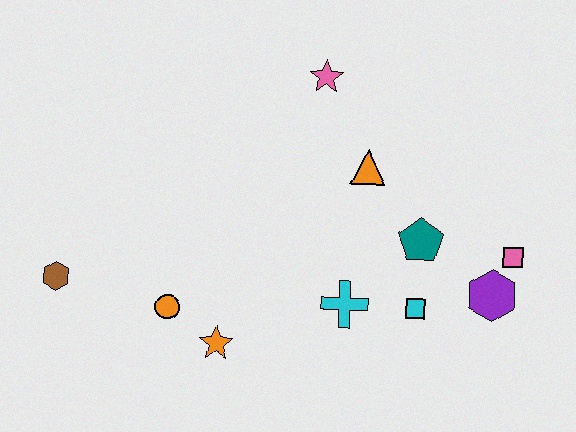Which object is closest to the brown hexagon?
The orange circle is closest to the brown hexagon.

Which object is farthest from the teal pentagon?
The brown hexagon is farthest from the teal pentagon.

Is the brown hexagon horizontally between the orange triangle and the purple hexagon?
No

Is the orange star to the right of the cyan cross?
No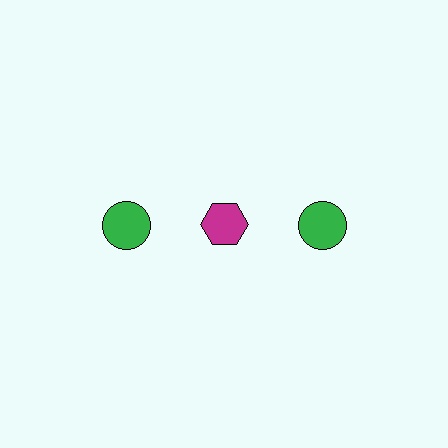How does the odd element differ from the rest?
It differs in both color (magenta instead of green) and shape (hexagon instead of circle).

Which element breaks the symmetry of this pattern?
The magenta hexagon in the top row, second from left column breaks the symmetry. All other shapes are green circles.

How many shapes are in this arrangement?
There are 3 shapes arranged in a grid pattern.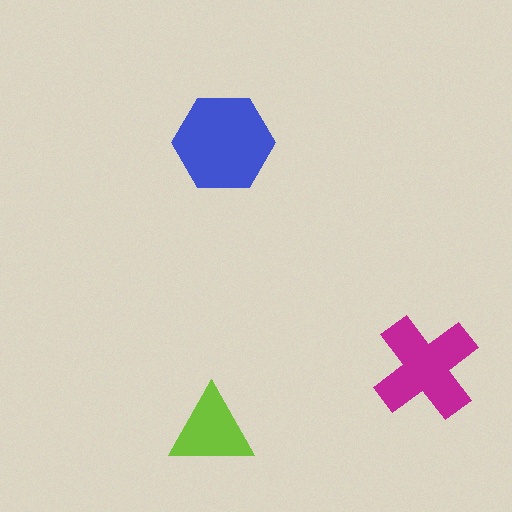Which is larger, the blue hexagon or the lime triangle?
The blue hexagon.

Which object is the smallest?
The lime triangle.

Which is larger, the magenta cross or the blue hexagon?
The blue hexagon.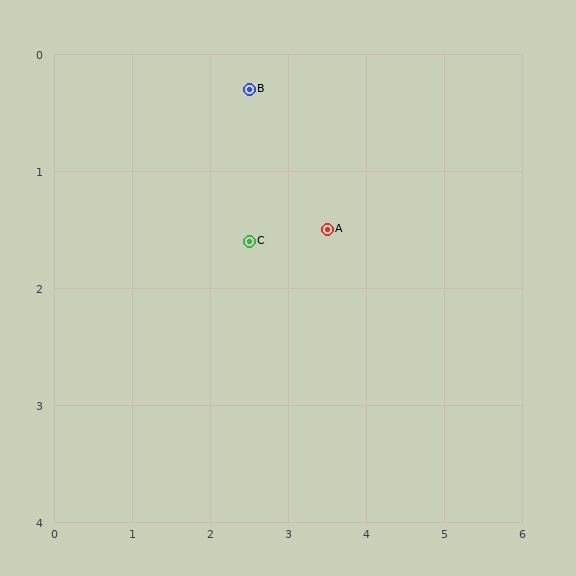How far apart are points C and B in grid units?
Points C and B are about 1.3 grid units apart.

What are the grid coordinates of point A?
Point A is at approximately (3.5, 1.5).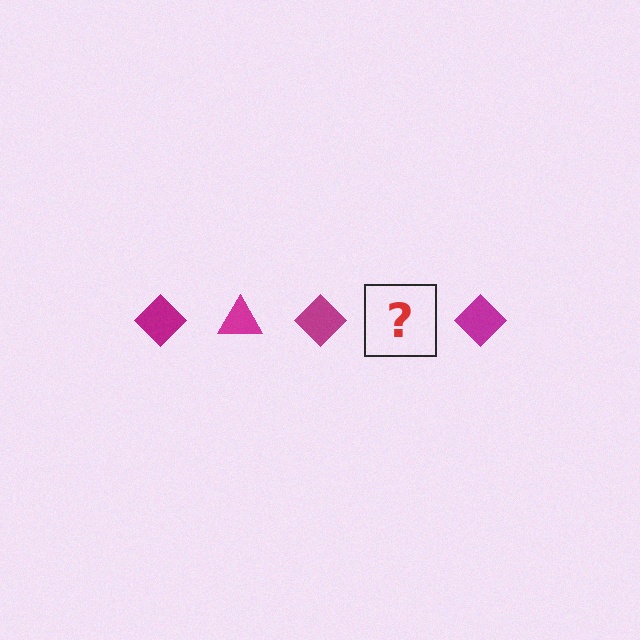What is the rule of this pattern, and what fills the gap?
The rule is that the pattern cycles through diamond, triangle shapes in magenta. The gap should be filled with a magenta triangle.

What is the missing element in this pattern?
The missing element is a magenta triangle.